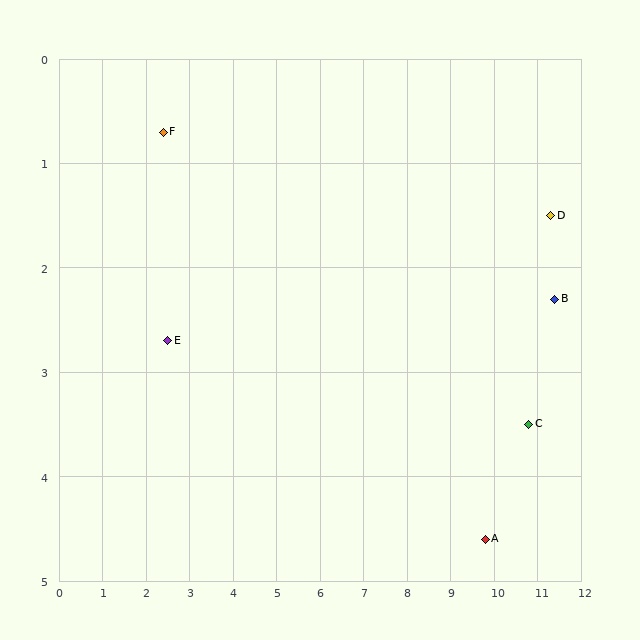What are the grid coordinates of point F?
Point F is at approximately (2.4, 0.7).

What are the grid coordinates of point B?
Point B is at approximately (11.4, 2.3).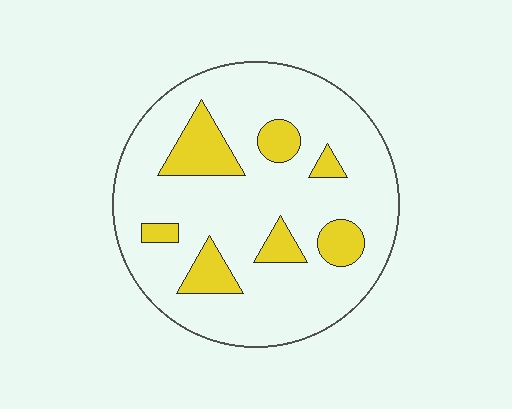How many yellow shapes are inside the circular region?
7.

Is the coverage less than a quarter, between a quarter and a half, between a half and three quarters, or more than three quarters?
Less than a quarter.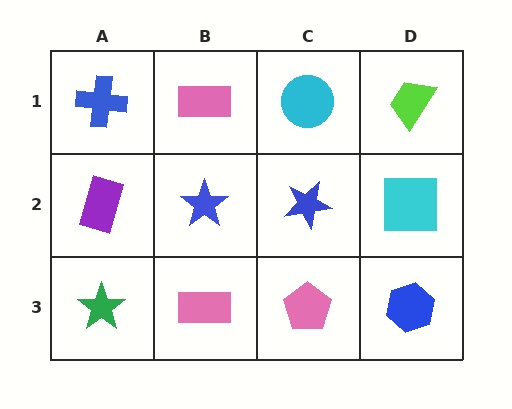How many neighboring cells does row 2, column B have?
4.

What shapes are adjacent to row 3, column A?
A purple rectangle (row 2, column A), a pink rectangle (row 3, column B).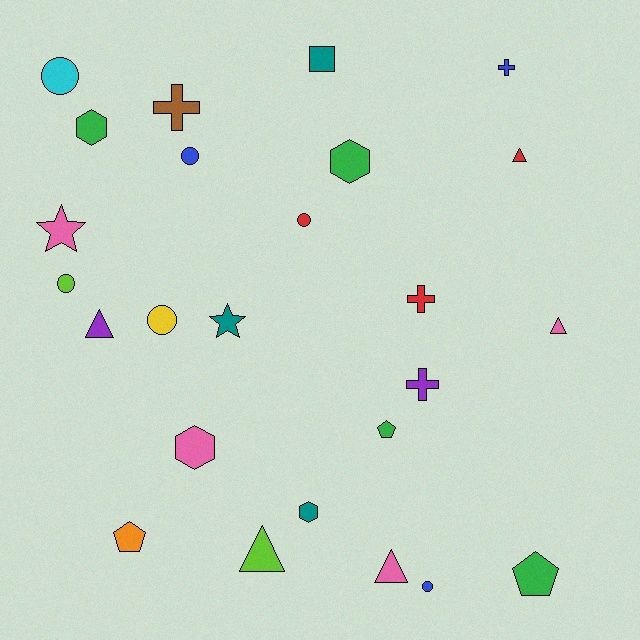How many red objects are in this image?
There are 3 red objects.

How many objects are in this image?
There are 25 objects.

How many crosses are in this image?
There are 4 crosses.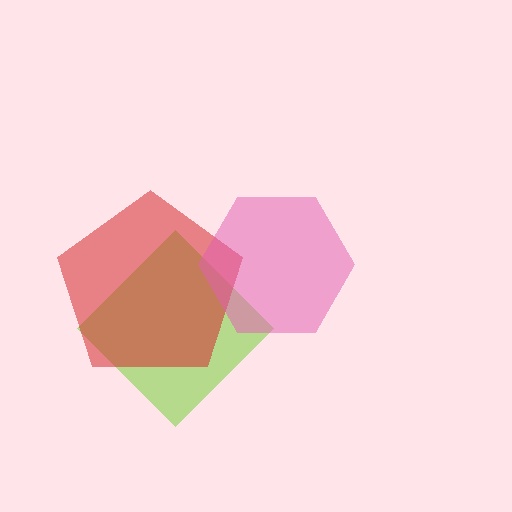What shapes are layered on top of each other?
The layered shapes are: a lime diamond, a red pentagon, a pink hexagon.